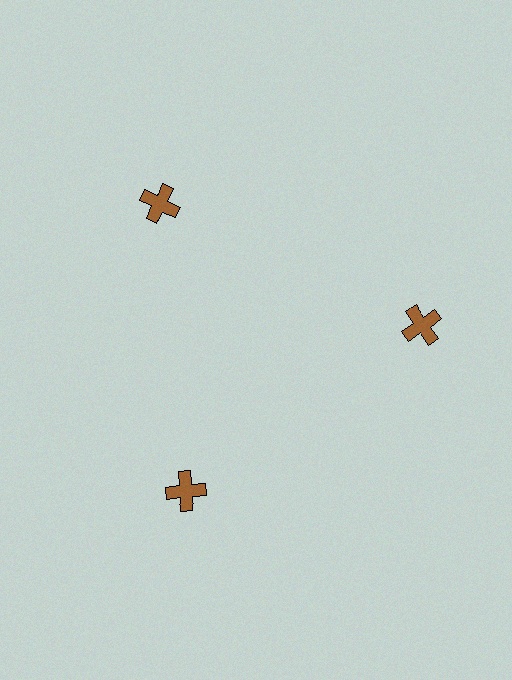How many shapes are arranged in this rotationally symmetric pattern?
There are 3 shapes, arranged in 3 groups of 1.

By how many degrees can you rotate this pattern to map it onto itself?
The pattern maps onto itself every 120 degrees of rotation.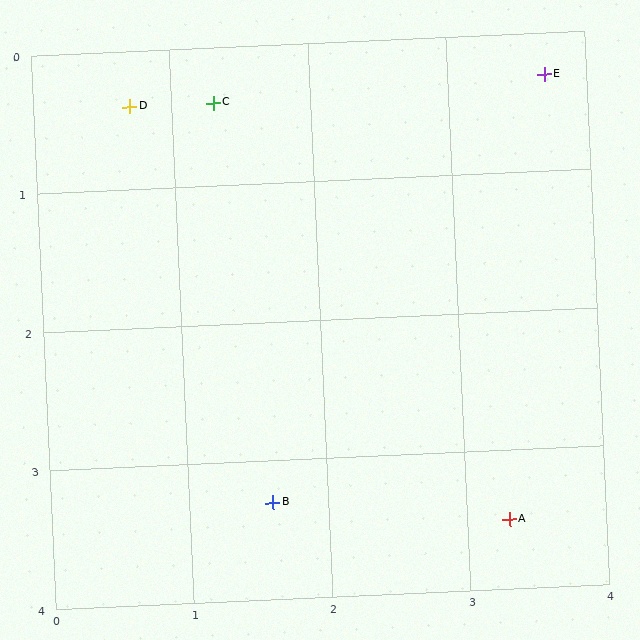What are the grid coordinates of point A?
Point A is at approximately (3.3, 3.5).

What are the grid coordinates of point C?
Point C is at approximately (1.3, 0.4).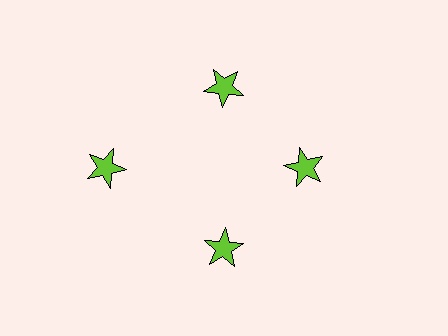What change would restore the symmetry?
The symmetry would be restored by moving it inward, back onto the ring so that all 4 stars sit at equal angles and equal distance from the center.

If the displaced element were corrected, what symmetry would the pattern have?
It would have 4-fold rotational symmetry — the pattern would map onto itself every 90 degrees.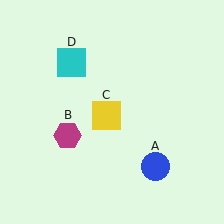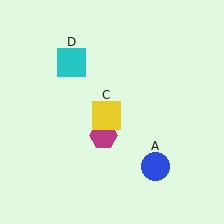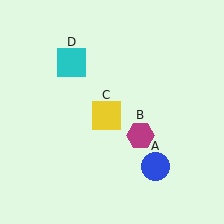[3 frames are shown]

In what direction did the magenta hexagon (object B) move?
The magenta hexagon (object B) moved right.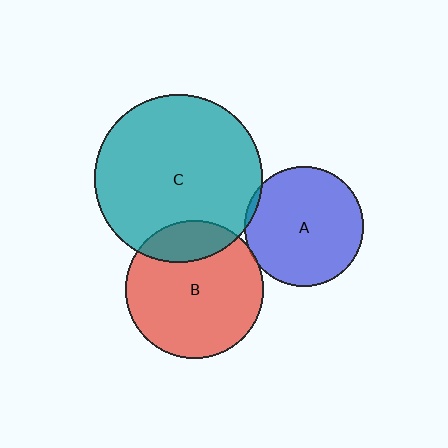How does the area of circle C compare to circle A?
Approximately 2.0 times.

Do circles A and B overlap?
Yes.